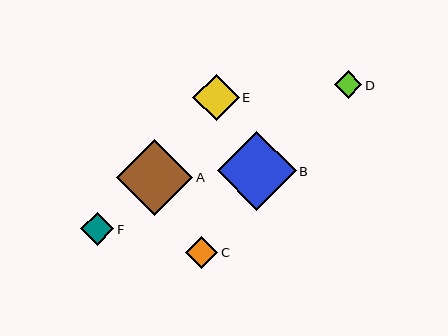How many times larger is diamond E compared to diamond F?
Diamond E is approximately 1.4 times the size of diamond F.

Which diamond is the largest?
Diamond B is the largest with a size of approximately 79 pixels.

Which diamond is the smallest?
Diamond D is the smallest with a size of approximately 28 pixels.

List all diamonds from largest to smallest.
From largest to smallest: B, A, E, F, C, D.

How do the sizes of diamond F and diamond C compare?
Diamond F and diamond C are approximately the same size.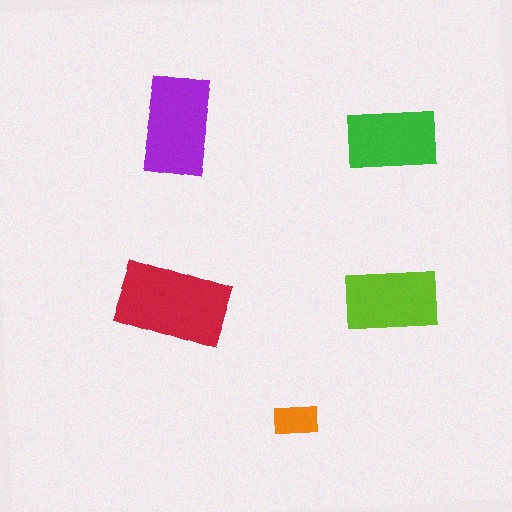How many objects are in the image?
There are 5 objects in the image.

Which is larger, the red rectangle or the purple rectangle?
The red one.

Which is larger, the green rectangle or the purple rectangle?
The purple one.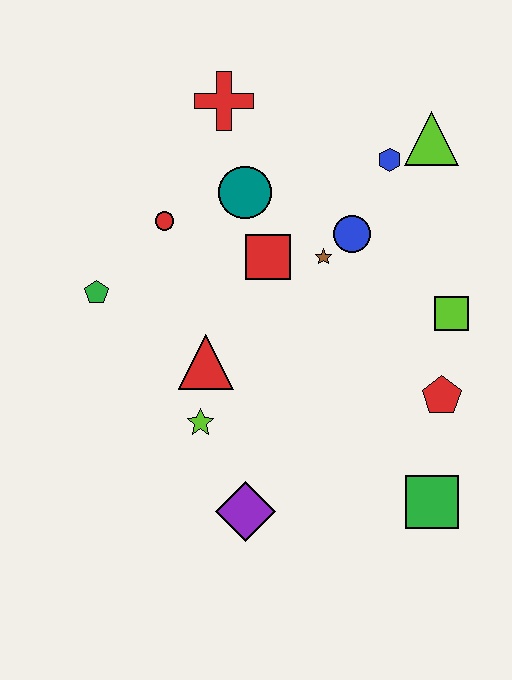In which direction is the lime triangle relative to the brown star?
The lime triangle is above the brown star.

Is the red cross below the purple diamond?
No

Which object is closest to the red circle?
The teal circle is closest to the red circle.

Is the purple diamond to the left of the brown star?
Yes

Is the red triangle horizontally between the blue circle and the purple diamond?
No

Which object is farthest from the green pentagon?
The green square is farthest from the green pentagon.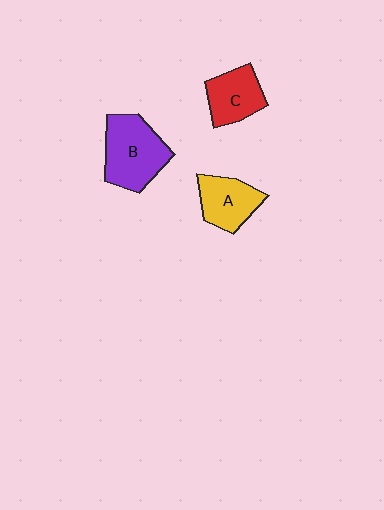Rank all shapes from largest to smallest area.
From largest to smallest: B (purple), A (yellow), C (red).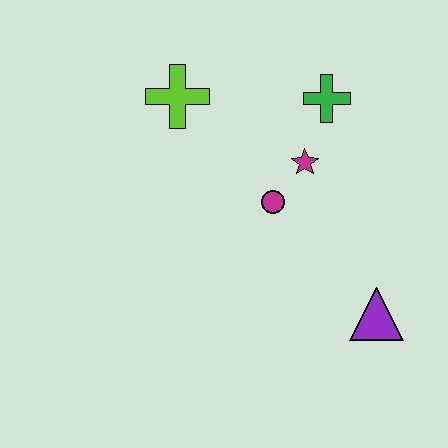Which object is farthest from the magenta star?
The purple triangle is farthest from the magenta star.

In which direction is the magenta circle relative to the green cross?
The magenta circle is below the green cross.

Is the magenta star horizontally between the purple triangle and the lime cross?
Yes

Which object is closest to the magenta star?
The magenta circle is closest to the magenta star.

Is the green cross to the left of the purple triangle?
Yes